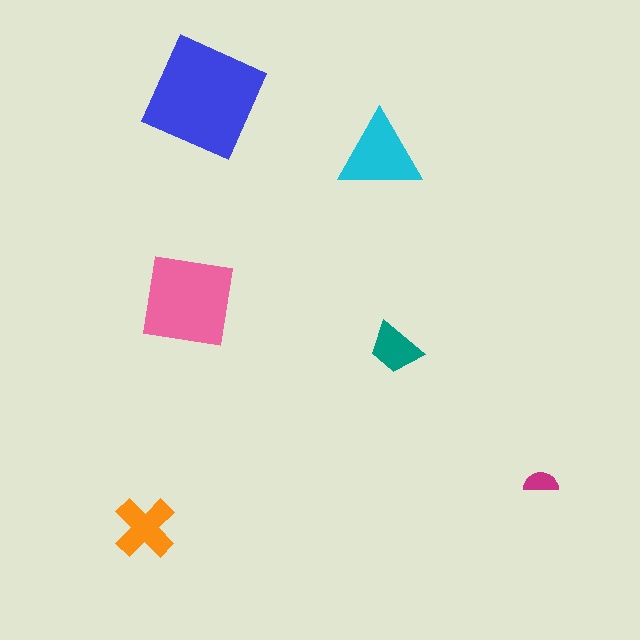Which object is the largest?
The blue square.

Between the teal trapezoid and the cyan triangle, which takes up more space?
The cyan triangle.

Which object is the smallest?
The magenta semicircle.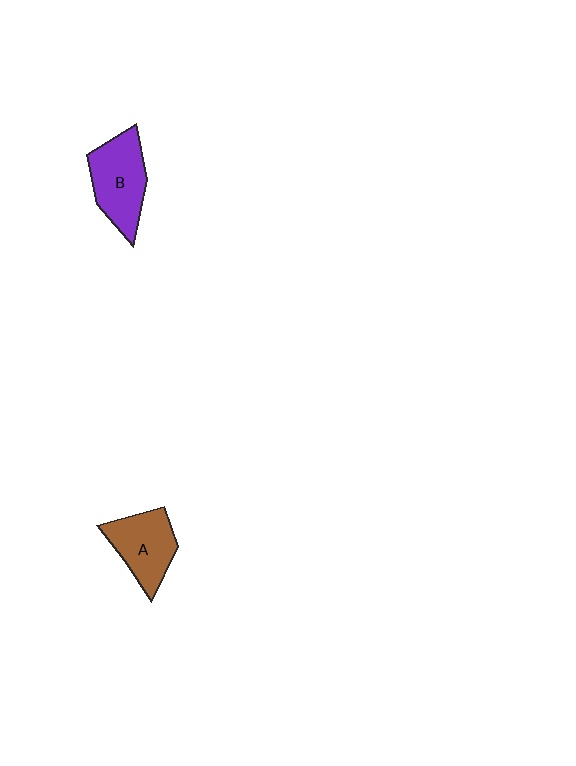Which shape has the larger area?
Shape B (purple).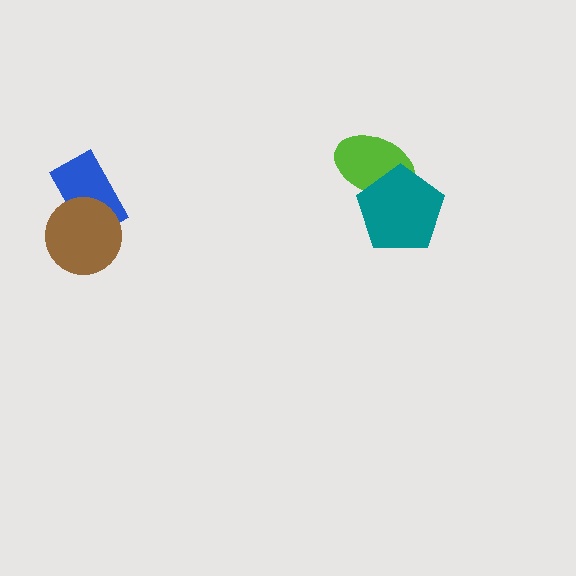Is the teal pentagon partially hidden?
No, no other shape covers it.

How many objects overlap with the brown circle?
1 object overlaps with the brown circle.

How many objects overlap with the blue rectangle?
1 object overlaps with the blue rectangle.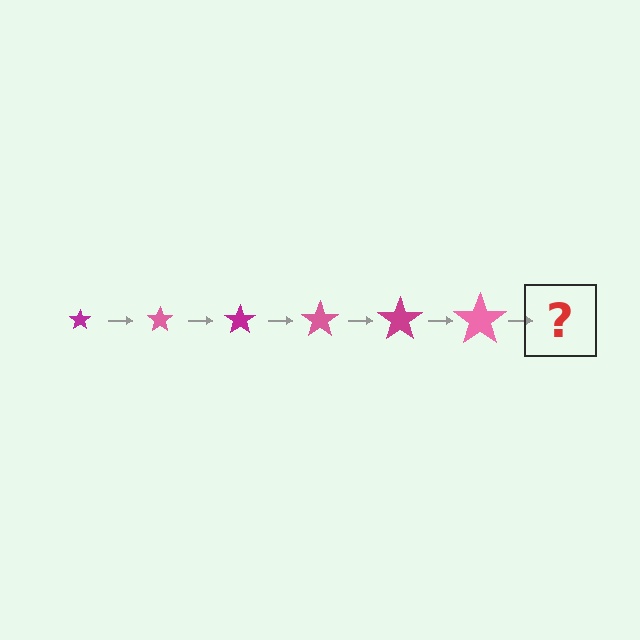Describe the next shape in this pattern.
It should be a magenta star, larger than the previous one.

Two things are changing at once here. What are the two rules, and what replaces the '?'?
The two rules are that the star grows larger each step and the color cycles through magenta and pink. The '?' should be a magenta star, larger than the previous one.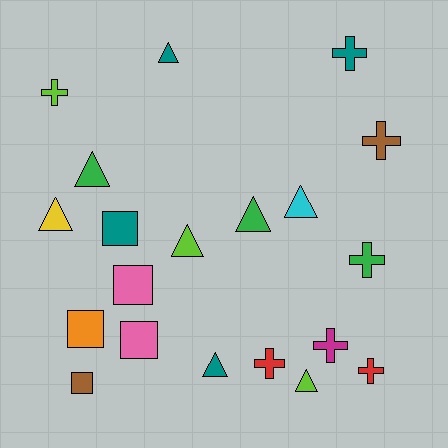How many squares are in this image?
There are 5 squares.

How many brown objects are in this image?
There are 2 brown objects.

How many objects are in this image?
There are 20 objects.